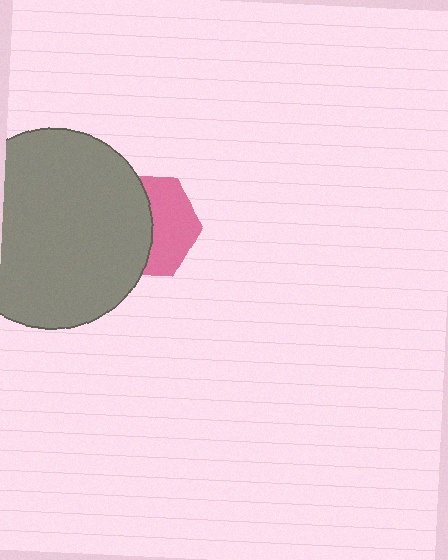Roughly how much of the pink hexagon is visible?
About half of it is visible (roughly 47%).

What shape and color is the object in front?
The object in front is a gray circle.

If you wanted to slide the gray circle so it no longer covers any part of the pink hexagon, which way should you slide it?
Slide it left — that is the most direct way to separate the two shapes.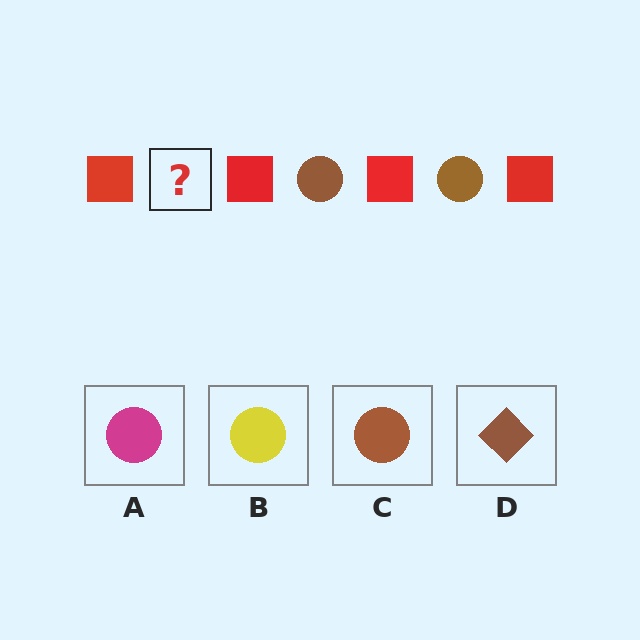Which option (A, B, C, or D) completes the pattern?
C.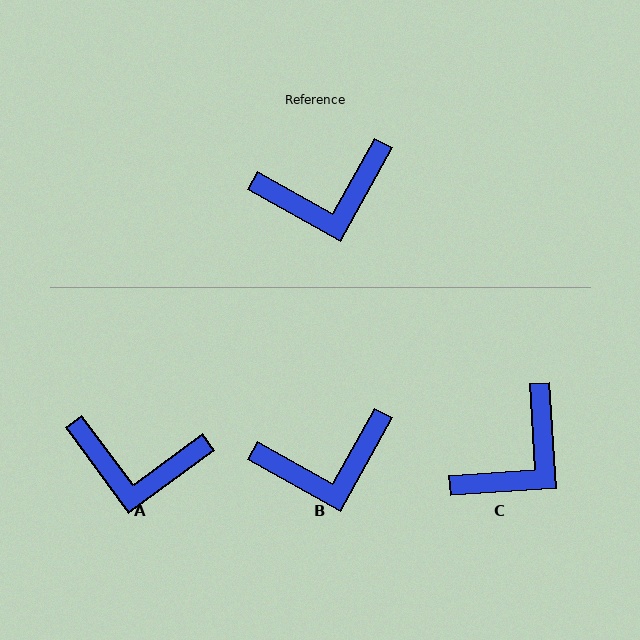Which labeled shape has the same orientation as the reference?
B.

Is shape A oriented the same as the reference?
No, it is off by about 25 degrees.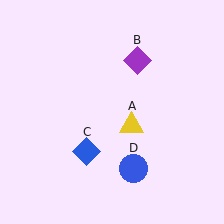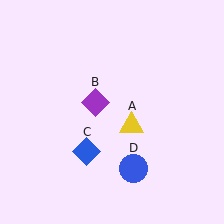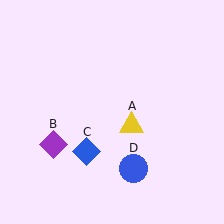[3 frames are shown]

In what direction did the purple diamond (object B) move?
The purple diamond (object B) moved down and to the left.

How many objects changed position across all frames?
1 object changed position: purple diamond (object B).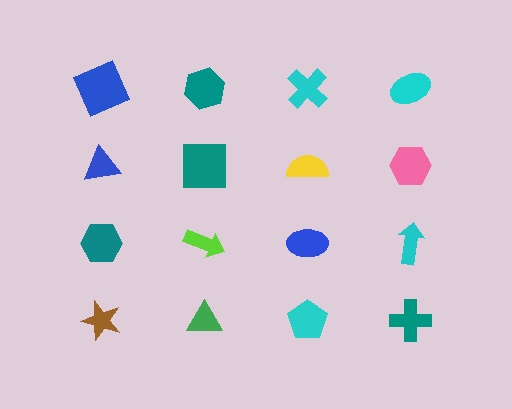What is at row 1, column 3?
A cyan cross.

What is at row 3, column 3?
A blue ellipse.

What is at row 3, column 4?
A cyan arrow.